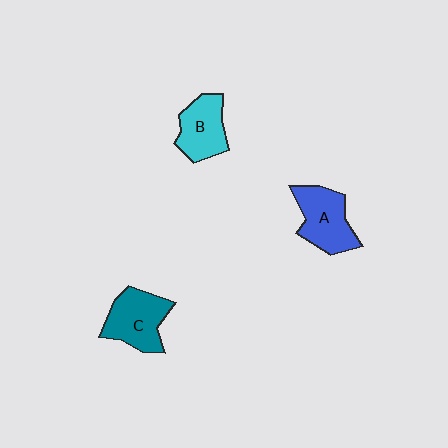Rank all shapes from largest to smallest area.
From largest to smallest: A (blue), C (teal), B (cyan).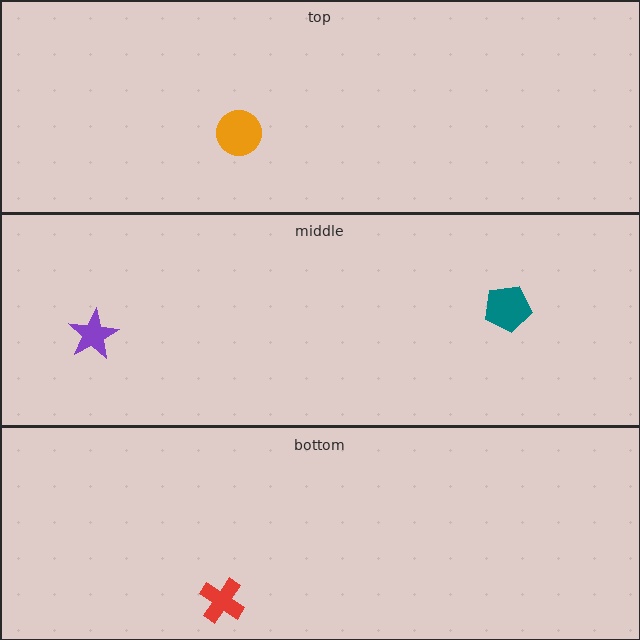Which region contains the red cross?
The bottom region.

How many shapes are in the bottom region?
1.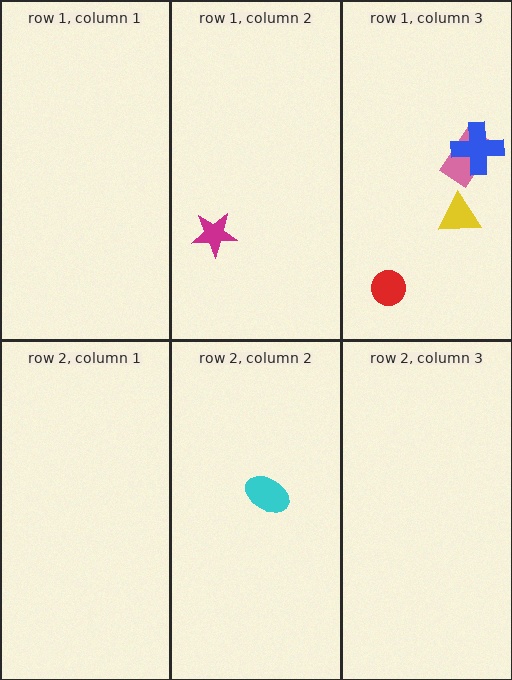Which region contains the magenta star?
The row 1, column 2 region.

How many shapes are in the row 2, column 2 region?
1.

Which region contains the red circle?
The row 1, column 3 region.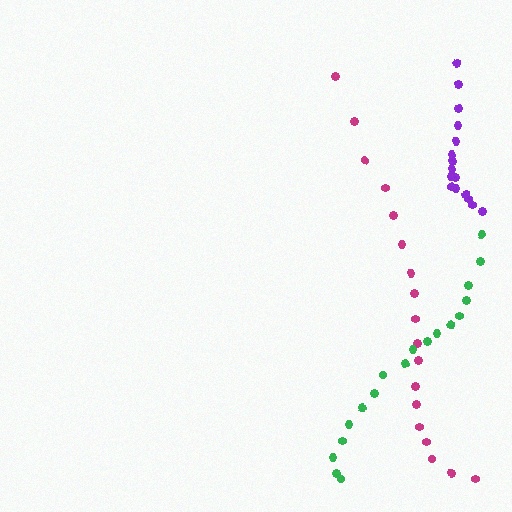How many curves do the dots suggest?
There are 3 distinct paths.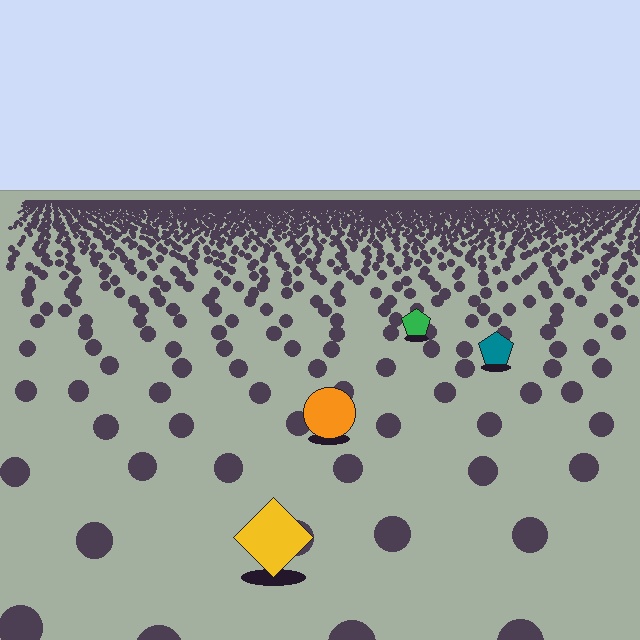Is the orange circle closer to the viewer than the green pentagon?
Yes. The orange circle is closer — you can tell from the texture gradient: the ground texture is coarser near it.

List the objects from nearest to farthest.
From nearest to farthest: the yellow diamond, the orange circle, the teal pentagon, the green pentagon.